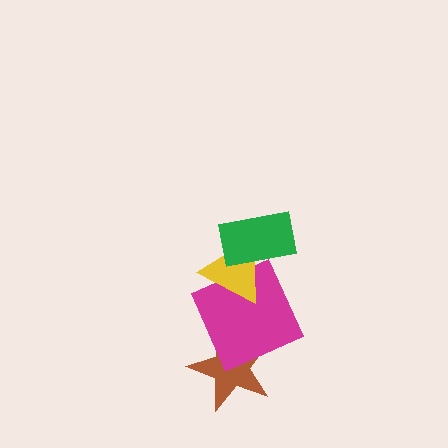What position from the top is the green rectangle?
The green rectangle is 1st from the top.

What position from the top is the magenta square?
The magenta square is 3rd from the top.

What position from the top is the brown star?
The brown star is 4th from the top.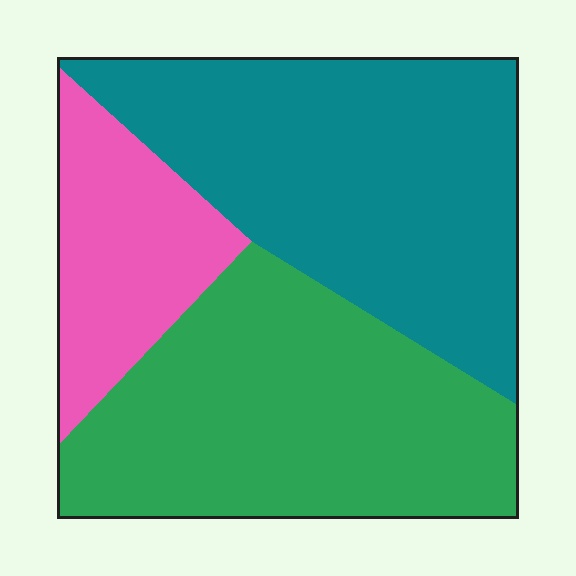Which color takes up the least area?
Pink, at roughly 15%.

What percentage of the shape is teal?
Teal takes up between a third and a half of the shape.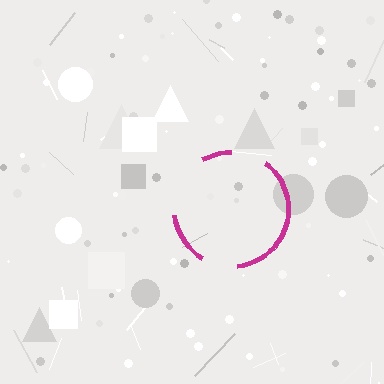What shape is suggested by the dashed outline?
The dashed outline suggests a circle.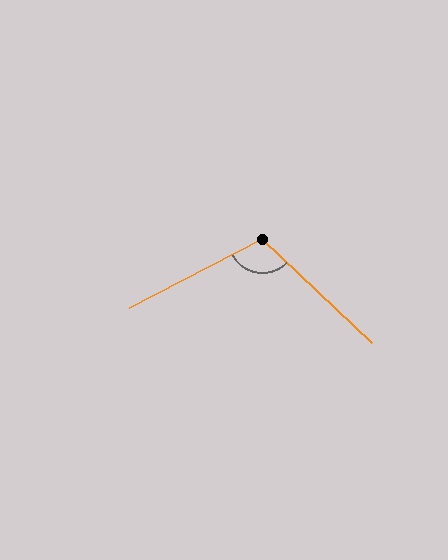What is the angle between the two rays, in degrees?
Approximately 109 degrees.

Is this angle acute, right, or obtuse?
It is obtuse.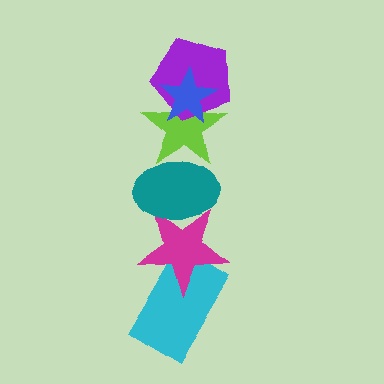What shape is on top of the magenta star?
The teal ellipse is on top of the magenta star.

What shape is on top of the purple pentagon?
The blue star is on top of the purple pentagon.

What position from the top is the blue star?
The blue star is 1st from the top.